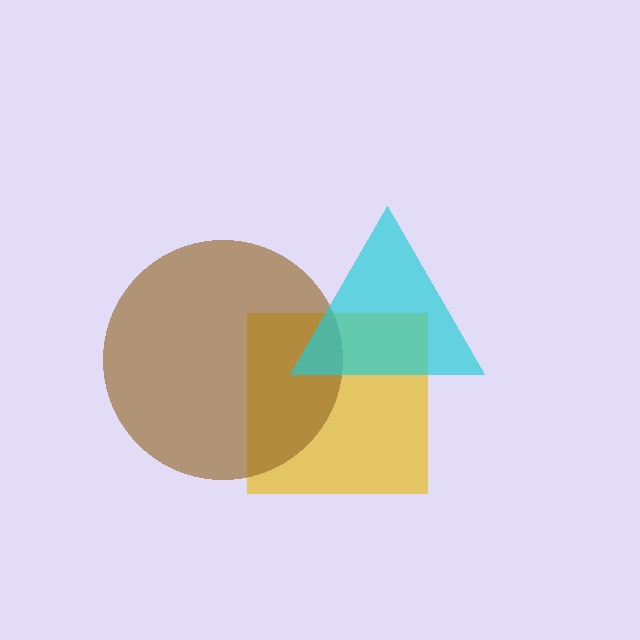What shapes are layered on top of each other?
The layered shapes are: a yellow square, a brown circle, a cyan triangle.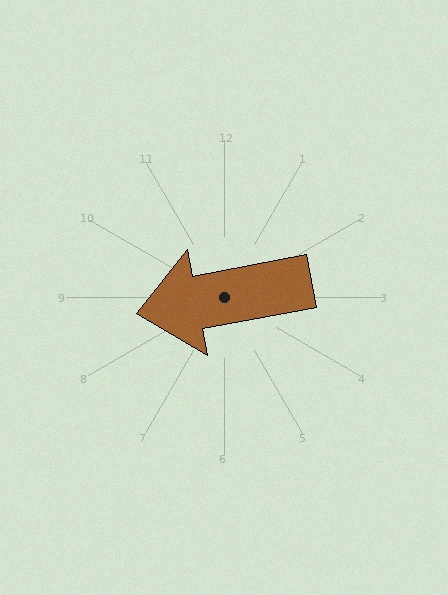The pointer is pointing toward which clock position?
Roughly 9 o'clock.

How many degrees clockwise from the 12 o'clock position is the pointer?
Approximately 260 degrees.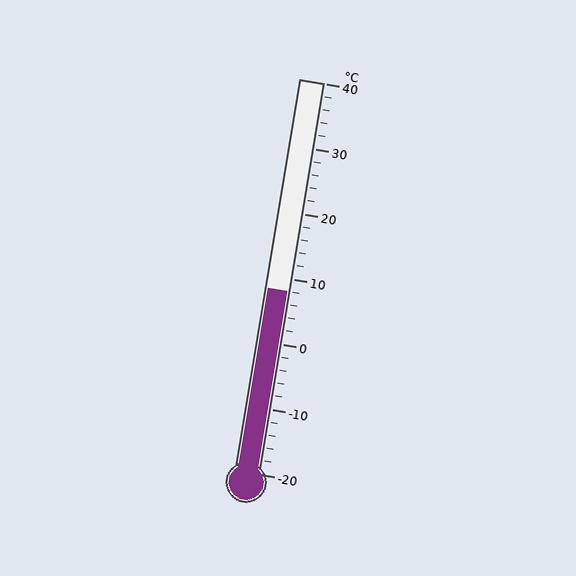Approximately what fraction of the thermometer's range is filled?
The thermometer is filled to approximately 45% of its range.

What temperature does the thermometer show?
The thermometer shows approximately 8°C.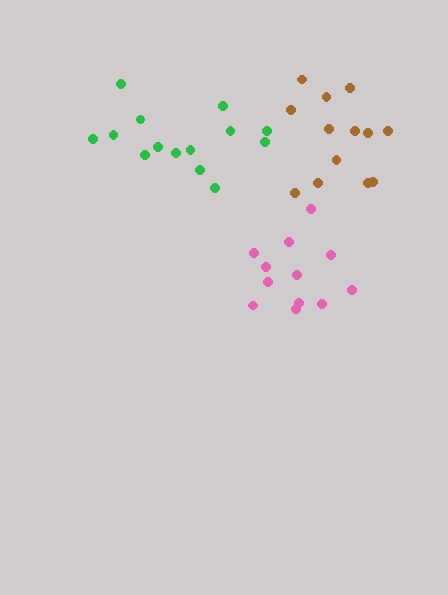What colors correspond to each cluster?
The clusters are colored: brown, green, pink.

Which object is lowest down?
The pink cluster is bottommost.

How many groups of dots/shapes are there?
There are 3 groups.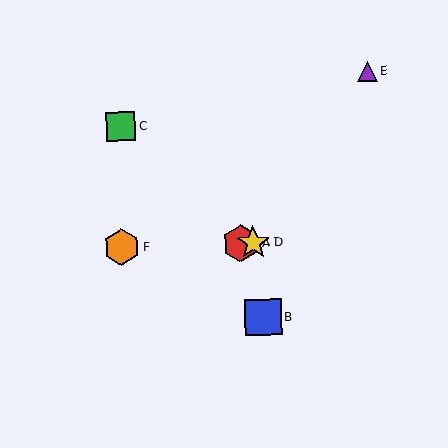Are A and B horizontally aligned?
No, A is at y≈243 and B is at y≈317.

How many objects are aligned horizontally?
3 objects (A, D, F) are aligned horizontally.